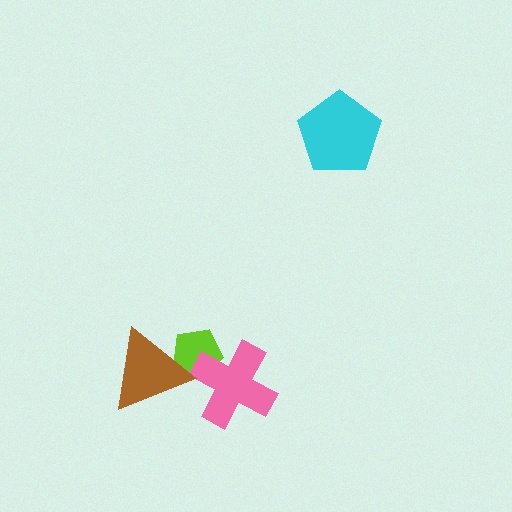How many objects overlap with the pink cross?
1 object overlaps with the pink cross.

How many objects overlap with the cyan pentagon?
0 objects overlap with the cyan pentagon.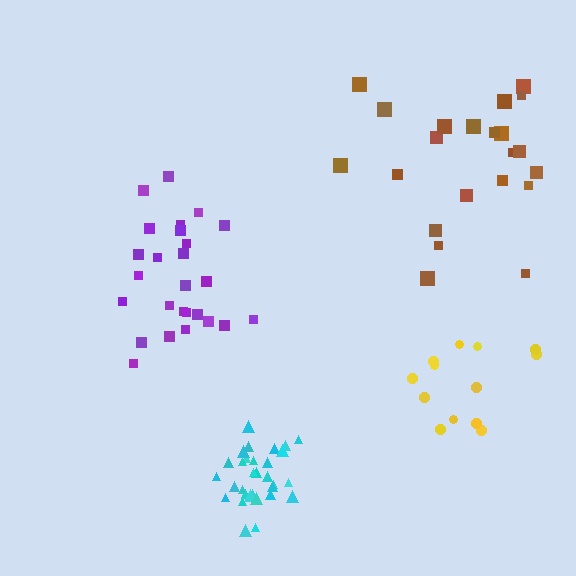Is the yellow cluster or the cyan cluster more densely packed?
Cyan.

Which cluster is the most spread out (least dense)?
Yellow.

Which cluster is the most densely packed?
Cyan.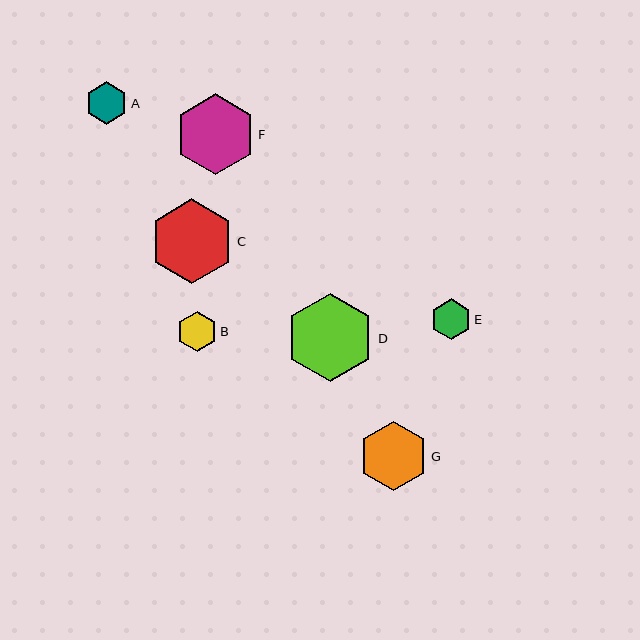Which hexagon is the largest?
Hexagon D is the largest with a size of approximately 89 pixels.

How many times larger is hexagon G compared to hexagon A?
Hexagon G is approximately 1.6 times the size of hexagon A.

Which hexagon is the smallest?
Hexagon B is the smallest with a size of approximately 40 pixels.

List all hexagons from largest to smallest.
From largest to smallest: D, C, F, G, A, E, B.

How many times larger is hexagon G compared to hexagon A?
Hexagon G is approximately 1.6 times the size of hexagon A.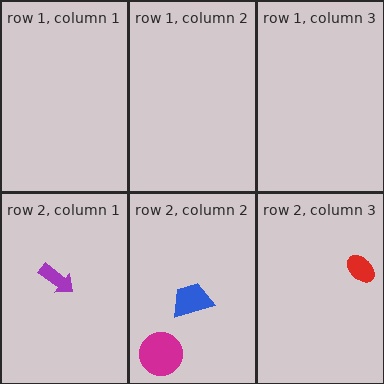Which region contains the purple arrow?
The row 2, column 1 region.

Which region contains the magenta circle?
The row 2, column 2 region.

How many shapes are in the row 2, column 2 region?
2.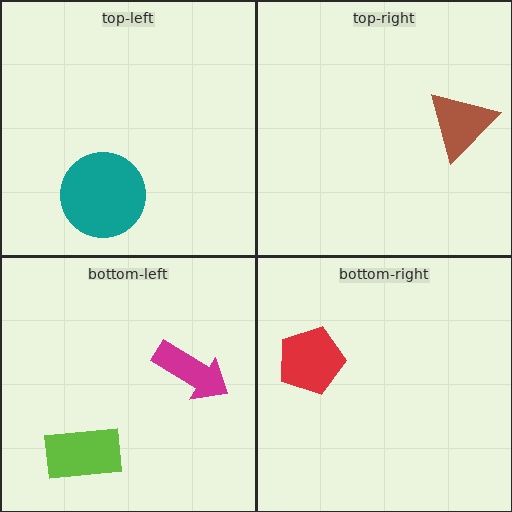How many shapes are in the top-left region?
1.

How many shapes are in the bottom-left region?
2.